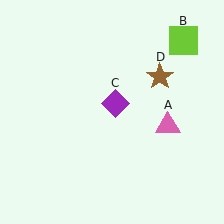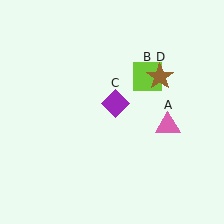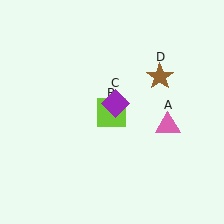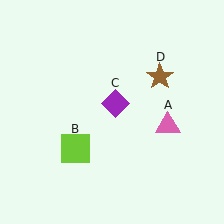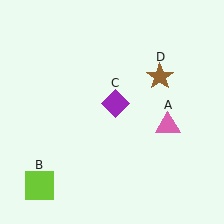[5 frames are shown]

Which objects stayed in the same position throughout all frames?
Pink triangle (object A) and purple diamond (object C) and brown star (object D) remained stationary.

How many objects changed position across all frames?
1 object changed position: lime square (object B).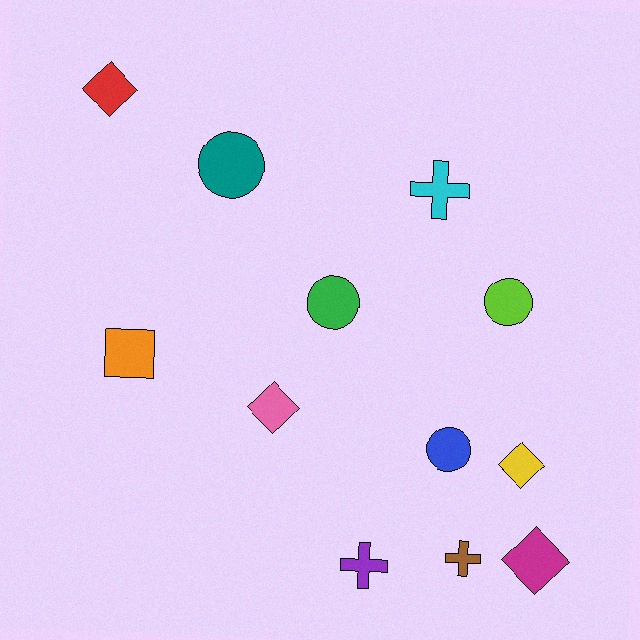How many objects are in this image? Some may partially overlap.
There are 12 objects.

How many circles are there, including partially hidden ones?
There are 4 circles.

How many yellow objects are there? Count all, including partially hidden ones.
There is 1 yellow object.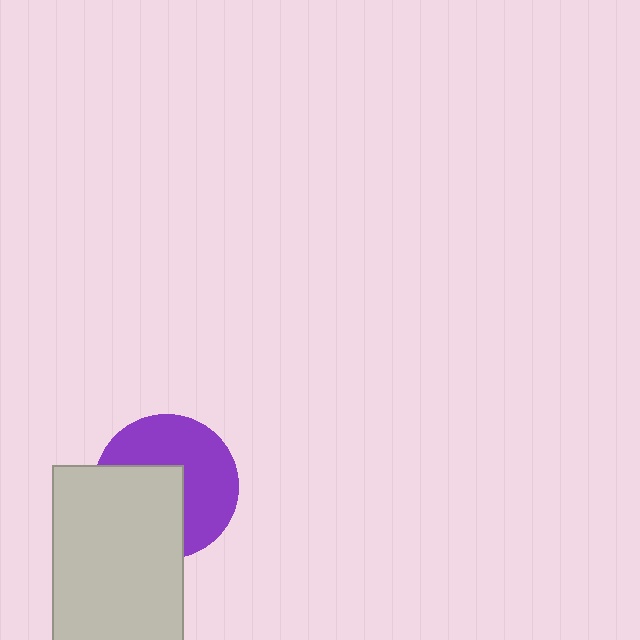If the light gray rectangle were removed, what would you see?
You would see the complete purple circle.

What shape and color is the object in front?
The object in front is a light gray rectangle.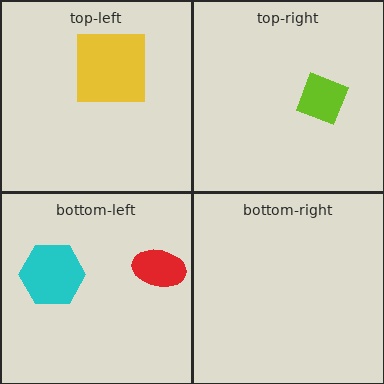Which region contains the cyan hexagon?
The bottom-left region.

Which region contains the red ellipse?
The bottom-left region.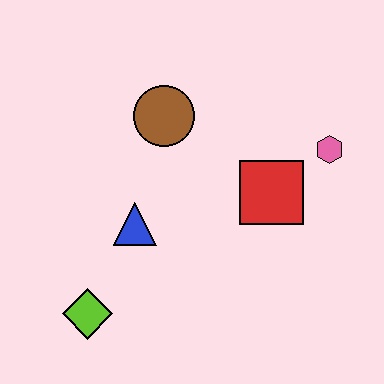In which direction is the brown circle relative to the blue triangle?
The brown circle is above the blue triangle.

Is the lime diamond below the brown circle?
Yes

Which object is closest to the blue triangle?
The lime diamond is closest to the blue triangle.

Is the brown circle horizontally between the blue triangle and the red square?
Yes